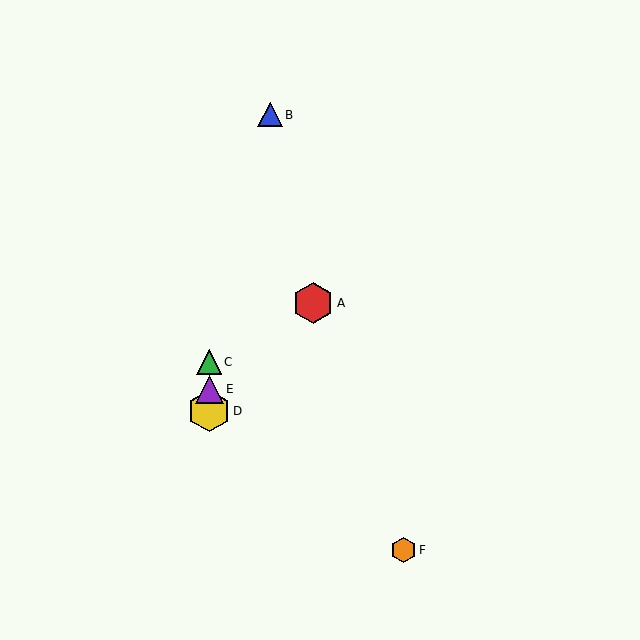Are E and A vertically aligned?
No, E is at x≈209 and A is at x≈313.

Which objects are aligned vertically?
Objects C, D, E are aligned vertically.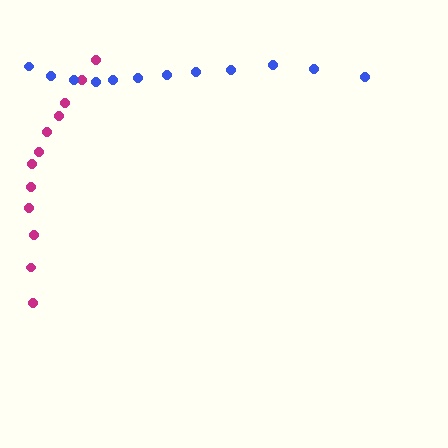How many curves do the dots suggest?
There are 2 distinct paths.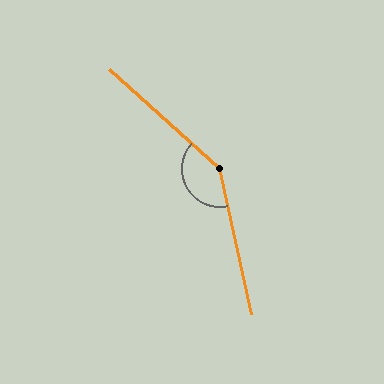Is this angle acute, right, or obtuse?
It is obtuse.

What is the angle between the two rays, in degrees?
Approximately 144 degrees.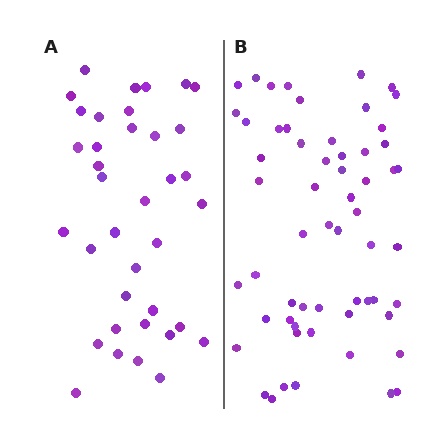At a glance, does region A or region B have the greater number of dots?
Region B (the right region) has more dots.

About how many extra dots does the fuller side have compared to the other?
Region B has approximately 20 more dots than region A.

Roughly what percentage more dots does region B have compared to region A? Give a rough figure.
About 60% more.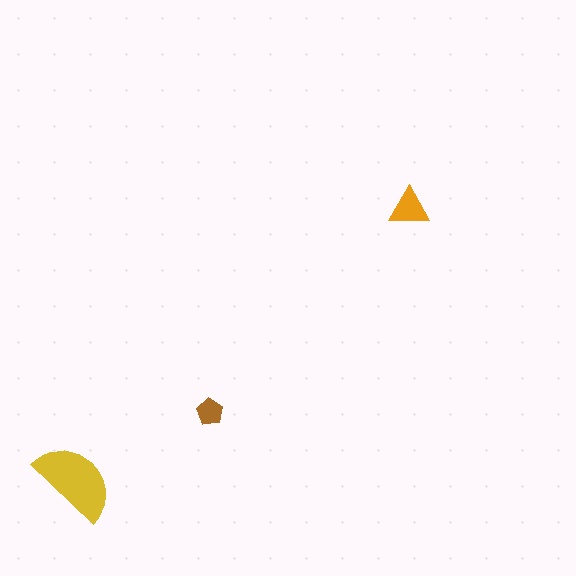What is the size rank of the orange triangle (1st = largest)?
2nd.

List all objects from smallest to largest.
The brown pentagon, the orange triangle, the yellow semicircle.